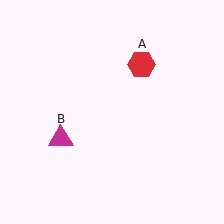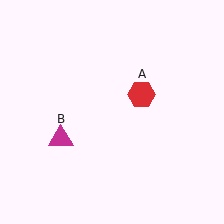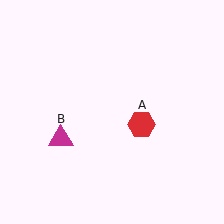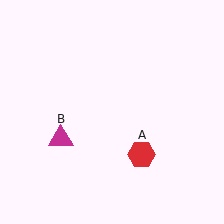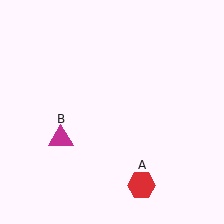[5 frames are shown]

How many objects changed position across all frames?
1 object changed position: red hexagon (object A).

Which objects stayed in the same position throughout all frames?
Magenta triangle (object B) remained stationary.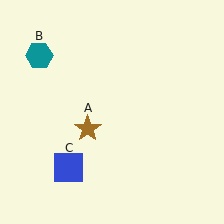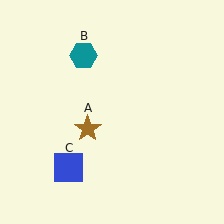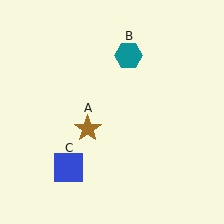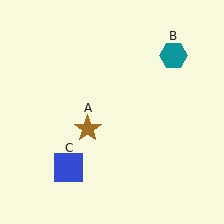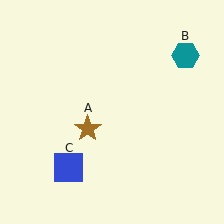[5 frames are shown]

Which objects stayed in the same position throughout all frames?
Brown star (object A) and blue square (object C) remained stationary.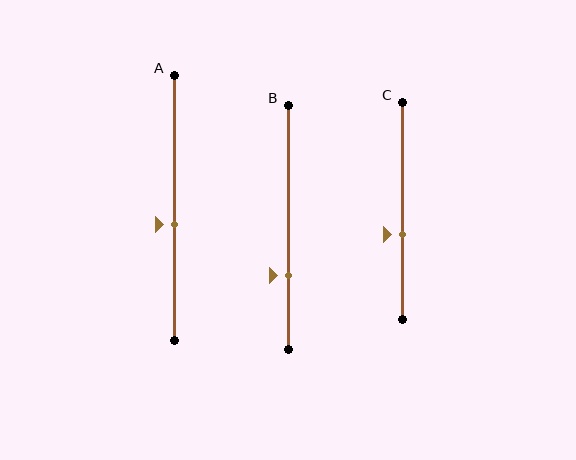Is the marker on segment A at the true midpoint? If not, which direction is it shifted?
No, the marker on segment A is shifted downward by about 6% of the segment length.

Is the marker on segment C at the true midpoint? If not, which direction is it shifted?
No, the marker on segment C is shifted downward by about 11% of the segment length.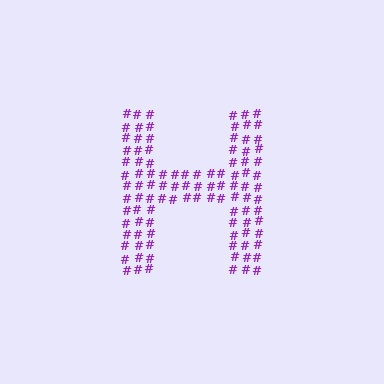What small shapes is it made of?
It is made of small hash symbols.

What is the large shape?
The large shape is the letter H.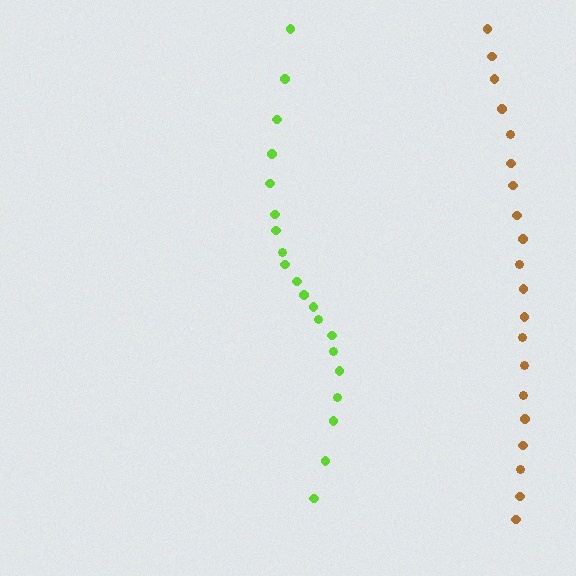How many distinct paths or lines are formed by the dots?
There are 2 distinct paths.